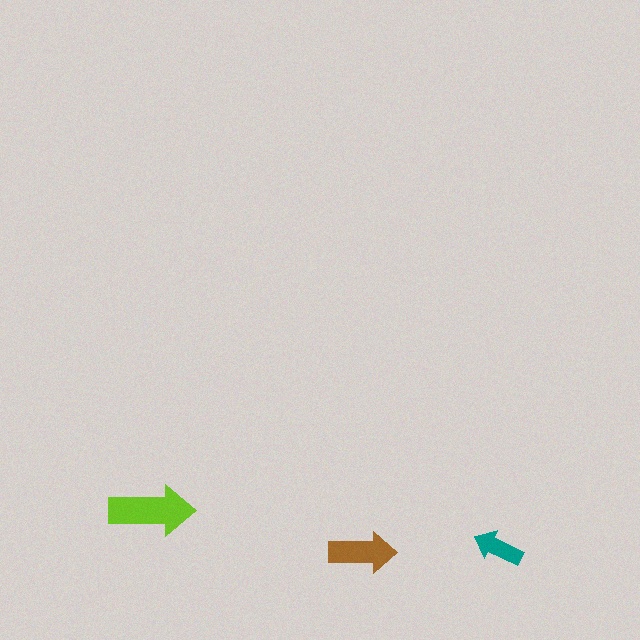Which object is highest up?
The lime arrow is topmost.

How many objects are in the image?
There are 3 objects in the image.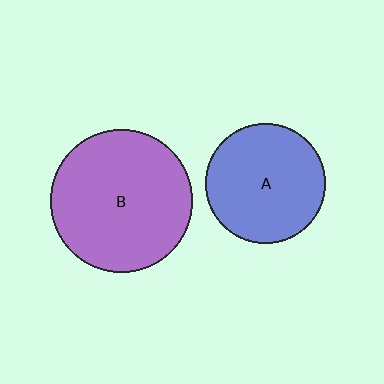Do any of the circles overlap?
No, none of the circles overlap.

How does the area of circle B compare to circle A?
Approximately 1.4 times.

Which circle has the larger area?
Circle B (purple).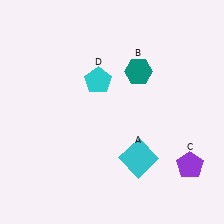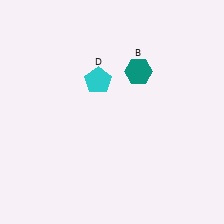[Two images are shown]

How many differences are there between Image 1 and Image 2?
There are 2 differences between the two images.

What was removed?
The purple pentagon (C), the cyan square (A) were removed in Image 2.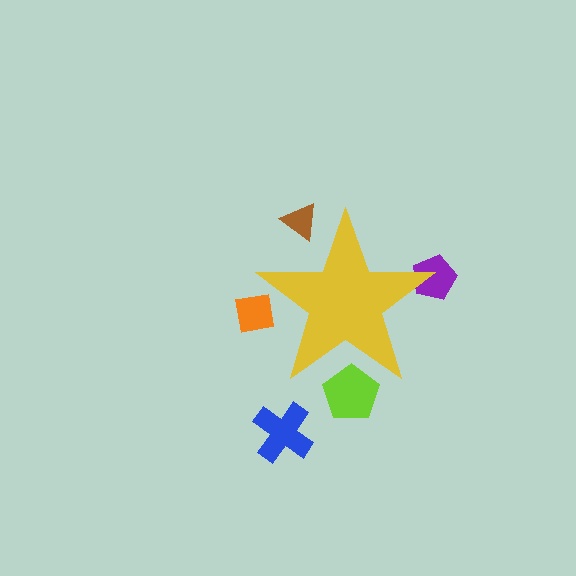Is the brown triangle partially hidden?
Yes, the brown triangle is partially hidden behind the yellow star.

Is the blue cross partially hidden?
No, the blue cross is fully visible.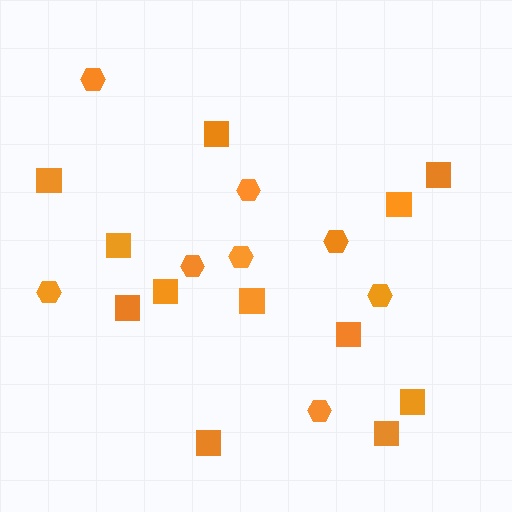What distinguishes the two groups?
There are 2 groups: one group of hexagons (8) and one group of squares (12).